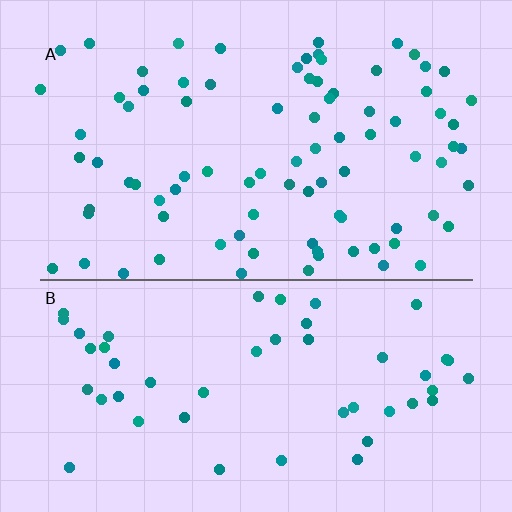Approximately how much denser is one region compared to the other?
Approximately 1.8× — region A over region B.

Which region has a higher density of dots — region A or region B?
A (the top).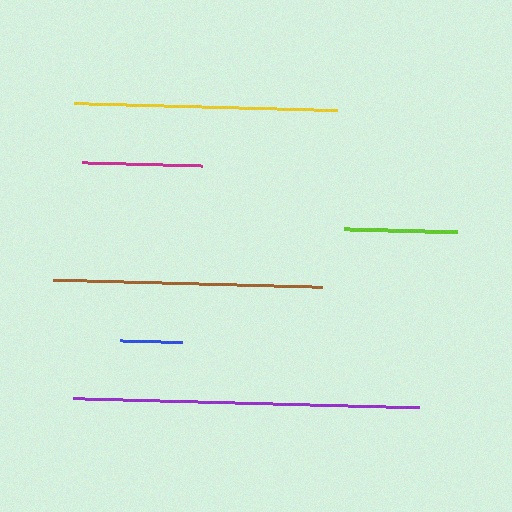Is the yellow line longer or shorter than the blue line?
The yellow line is longer than the blue line.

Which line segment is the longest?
The purple line is the longest at approximately 346 pixels.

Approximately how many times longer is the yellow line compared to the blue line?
The yellow line is approximately 4.2 times the length of the blue line.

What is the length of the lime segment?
The lime segment is approximately 114 pixels long.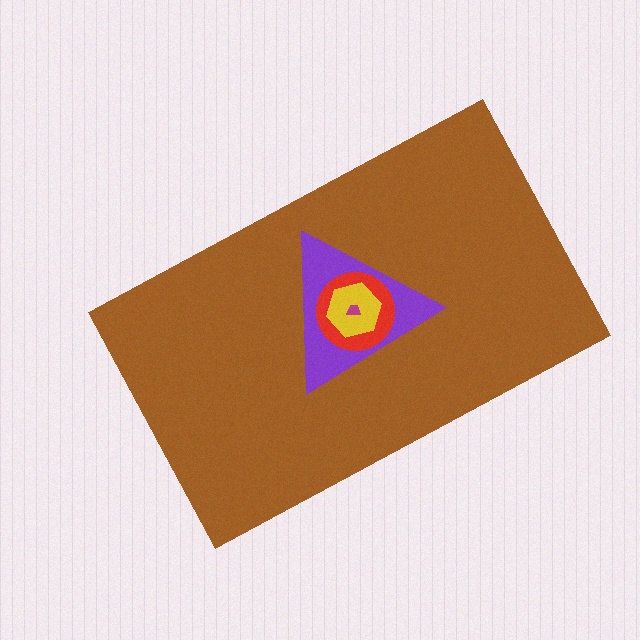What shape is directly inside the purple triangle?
The red circle.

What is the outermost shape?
The brown rectangle.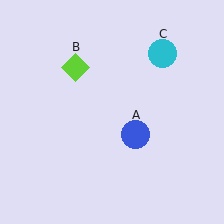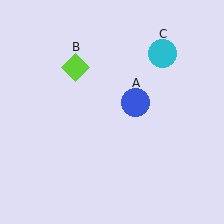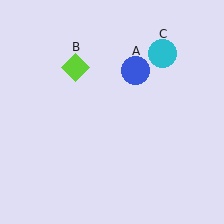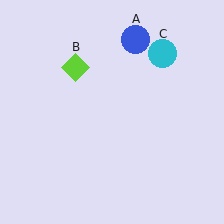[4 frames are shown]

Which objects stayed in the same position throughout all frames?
Lime diamond (object B) and cyan circle (object C) remained stationary.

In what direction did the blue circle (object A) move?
The blue circle (object A) moved up.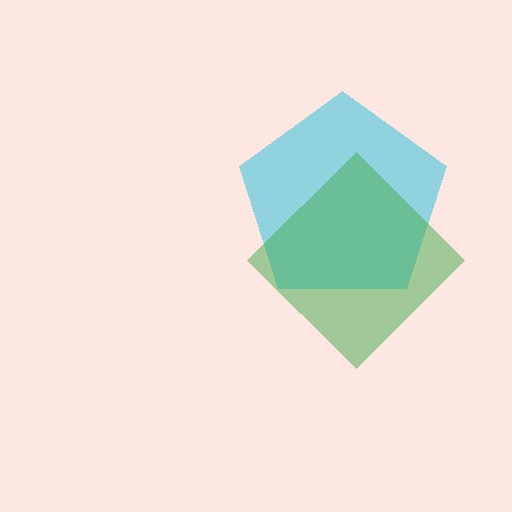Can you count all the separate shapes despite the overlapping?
Yes, there are 2 separate shapes.